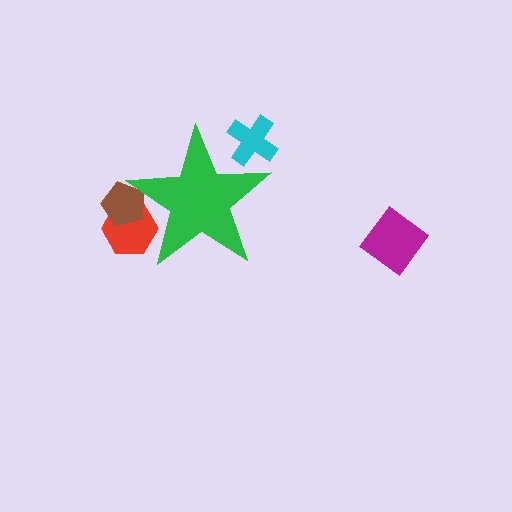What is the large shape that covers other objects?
A green star.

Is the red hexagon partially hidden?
Yes, the red hexagon is partially hidden behind the green star.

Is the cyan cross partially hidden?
Yes, the cyan cross is partially hidden behind the green star.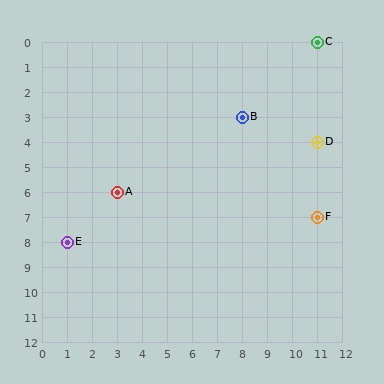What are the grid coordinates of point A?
Point A is at grid coordinates (3, 6).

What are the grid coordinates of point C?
Point C is at grid coordinates (11, 0).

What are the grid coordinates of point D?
Point D is at grid coordinates (11, 4).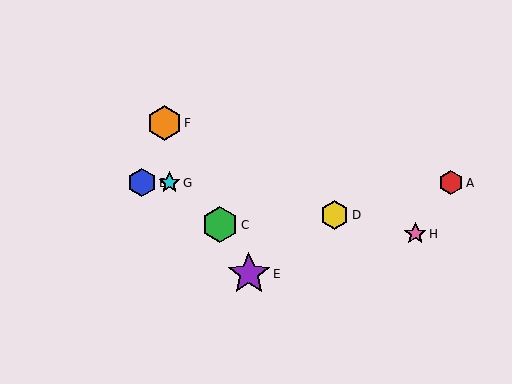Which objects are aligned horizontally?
Objects A, B, G are aligned horizontally.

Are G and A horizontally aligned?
Yes, both are at y≈183.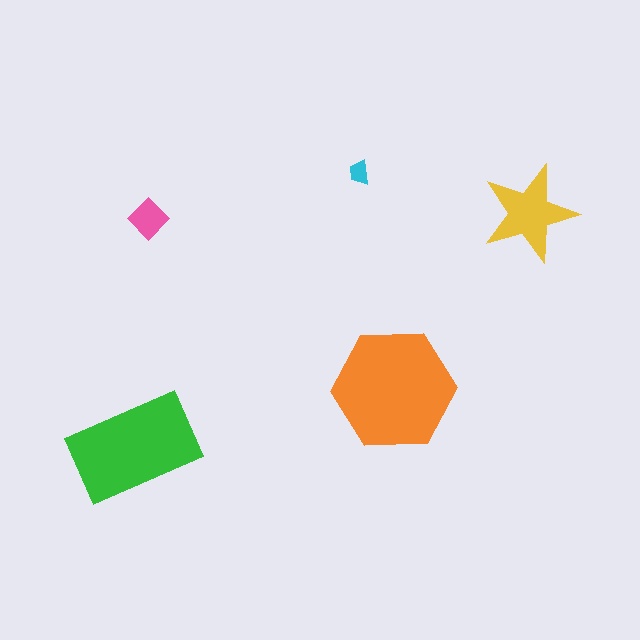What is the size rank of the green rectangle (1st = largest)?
2nd.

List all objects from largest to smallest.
The orange hexagon, the green rectangle, the yellow star, the pink diamond, the cyan trapezoid.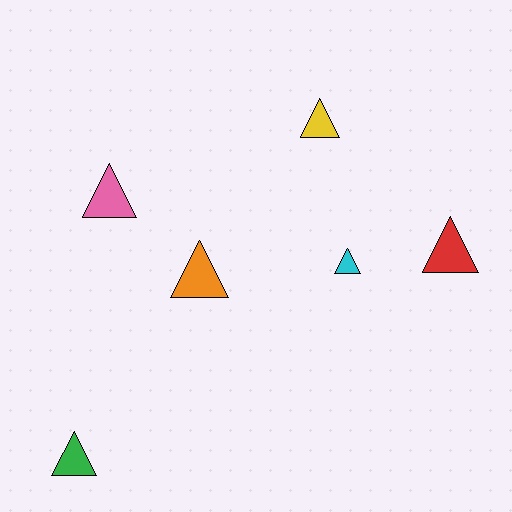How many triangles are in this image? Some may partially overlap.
There are 6 triangles.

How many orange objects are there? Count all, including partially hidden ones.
There is 1 orange object.